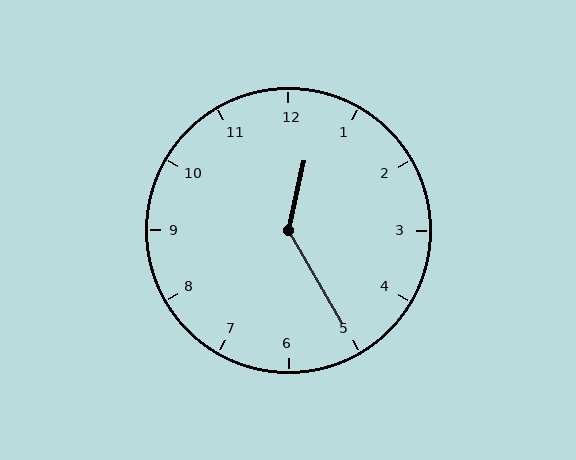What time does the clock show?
12:25.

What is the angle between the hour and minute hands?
Approximately 138 degrees.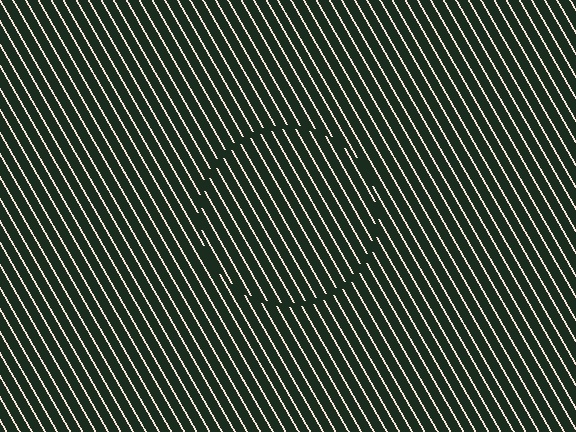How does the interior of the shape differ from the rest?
The interior of the shape contains the same grating, shifted by half a period — the contour is defined by the phase discontinuity where line-ends from the inner and outer gratings abut.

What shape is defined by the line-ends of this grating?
An illusory circle. The interior of the shape contains the same grating, shifted by half a period — the contour is defined by the phase discontinuity where line-ends from the inner and outer gratings abut.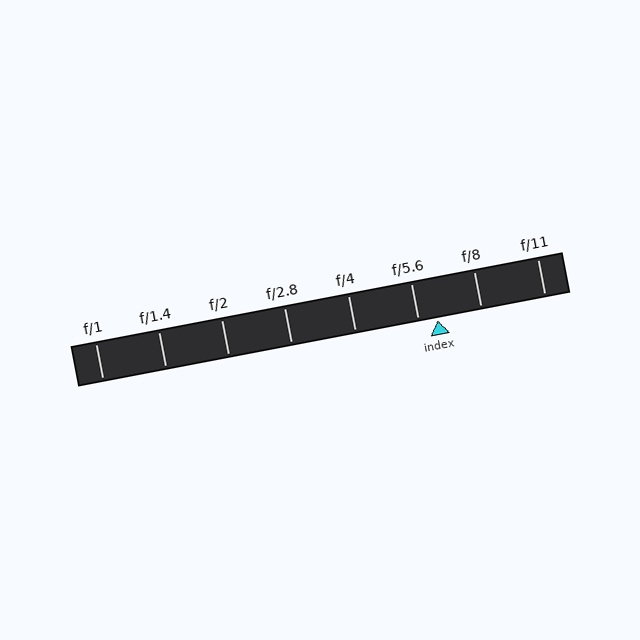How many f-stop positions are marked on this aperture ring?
There are 8 f-stop positions marked.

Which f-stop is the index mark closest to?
The index mark is closest to f/5.6.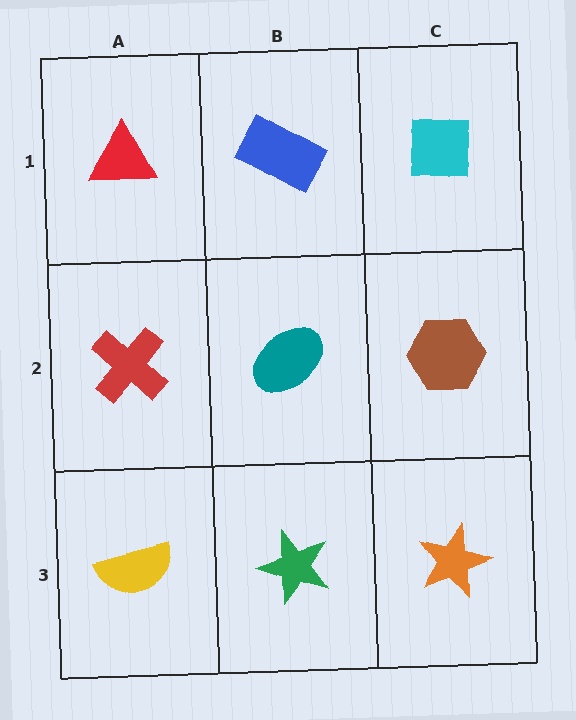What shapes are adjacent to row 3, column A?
A red cross (row 2, column A), a green star (row 3, column B).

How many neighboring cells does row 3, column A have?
2.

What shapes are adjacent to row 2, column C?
A cyan square (row 1, column C), an orange star (row 3, column C), a teal ellipse (row 2, column B).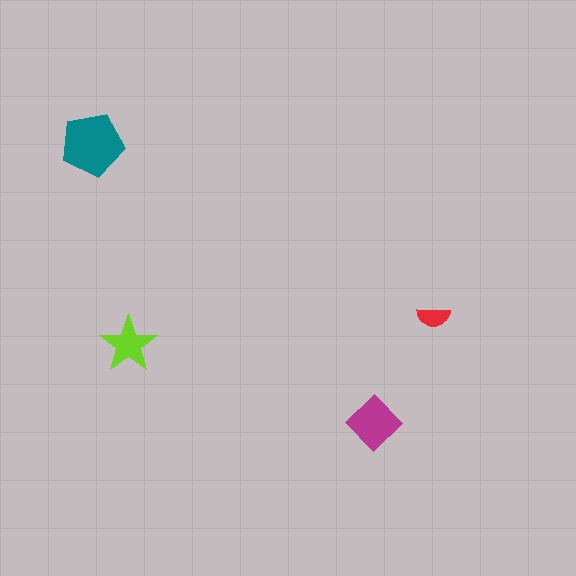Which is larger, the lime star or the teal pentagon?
The teal pentagon.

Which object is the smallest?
The red semicircle.